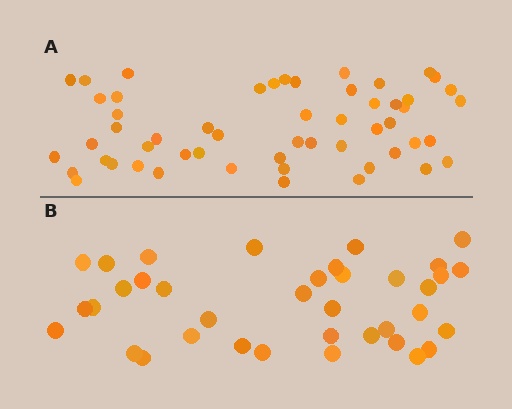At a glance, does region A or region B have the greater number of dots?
Region A (the top region) has more dots.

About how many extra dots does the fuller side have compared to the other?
Region A has approximately 15 more dots than region B.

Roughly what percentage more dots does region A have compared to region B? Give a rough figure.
About 45% more.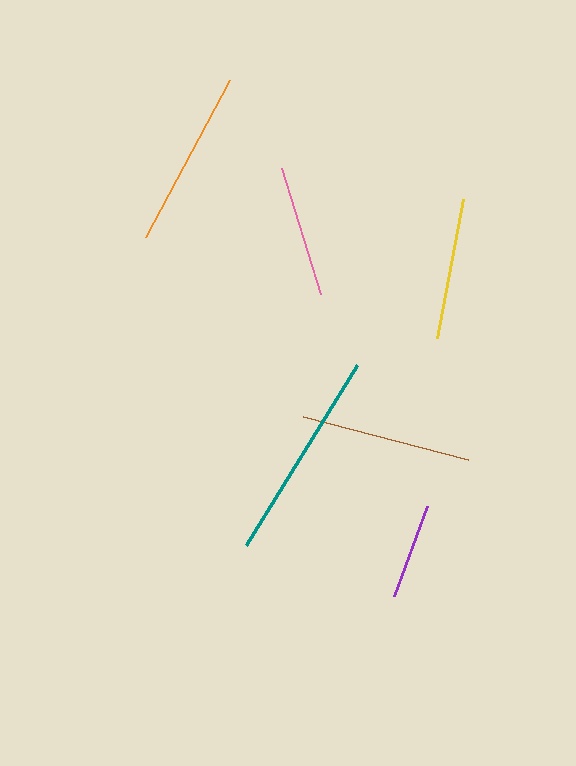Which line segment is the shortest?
The purple line is the shortest at approximately 96 pixels.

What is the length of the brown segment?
The brown segment is approximately 170 pixels long.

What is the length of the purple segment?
The purple segment is approximately 96 pixels long.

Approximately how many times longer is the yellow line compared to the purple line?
The yellow line is approximately 1.5 times the length of the purple line.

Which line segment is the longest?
The teal line is the longest at approximately 211 pixels.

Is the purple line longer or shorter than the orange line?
The orange line is longer than the purple line.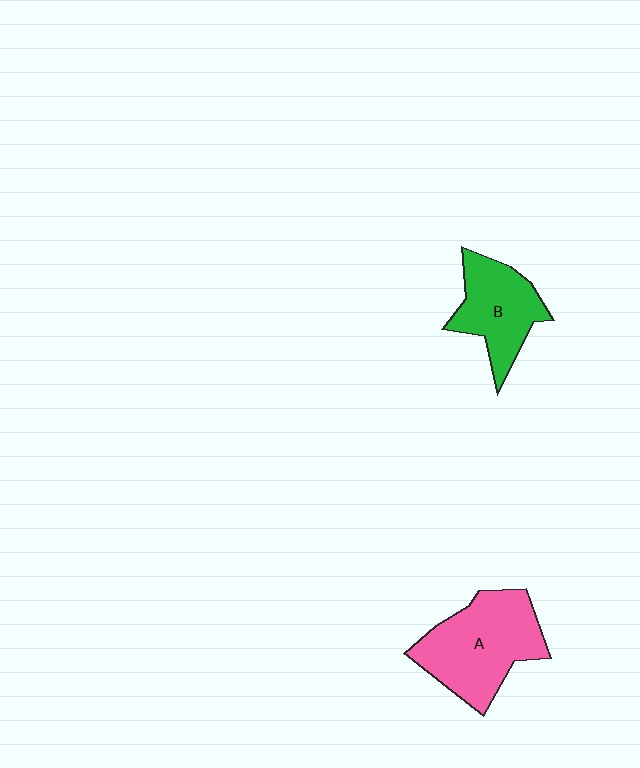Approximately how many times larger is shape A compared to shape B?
Approximately 1.4 times.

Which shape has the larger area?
Shape A (pink).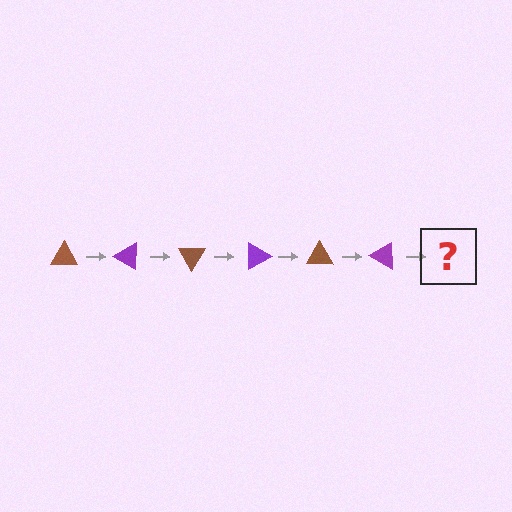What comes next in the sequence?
The next element should be a brown triangle, rotated 180 degrees from the start.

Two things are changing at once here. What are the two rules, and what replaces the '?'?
The two rules are that it rotates 30 degrees each step and the color cycles through brown and purple. The '?' should be a brown triangle, rotated 180 degrees from the start.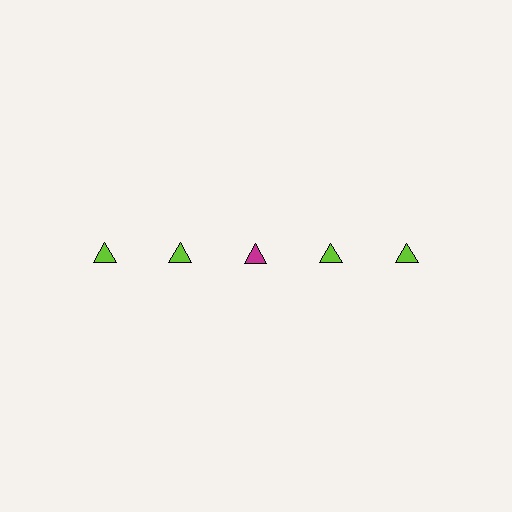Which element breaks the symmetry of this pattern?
The magenta triangle in the top row, center column breaks the symmetry. All other shapes are lime triangles.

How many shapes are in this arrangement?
There are 5 shapes arranged in a grid pattern.